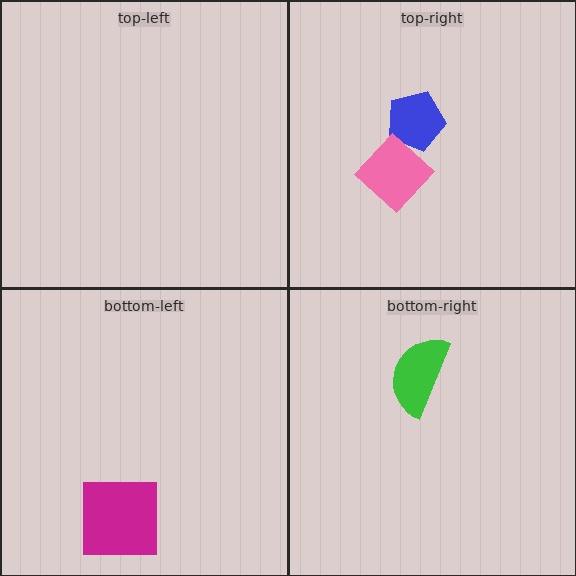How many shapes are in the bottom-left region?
1.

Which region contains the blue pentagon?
The top-right region.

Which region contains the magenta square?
The bottom-left region.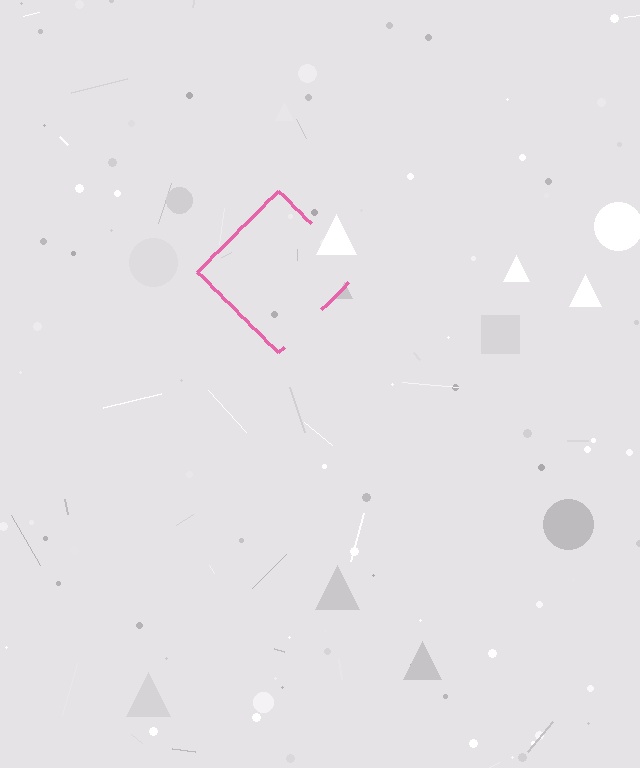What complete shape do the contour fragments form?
The contour fragments form a diamond.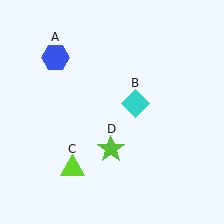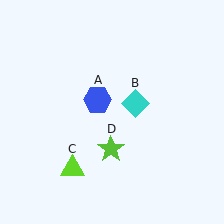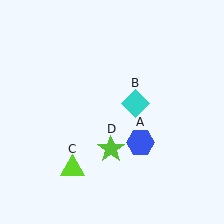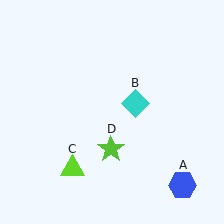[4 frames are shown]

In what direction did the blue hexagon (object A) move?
The blue hexagon (object A) moved down and to the right.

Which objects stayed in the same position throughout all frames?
Cyan diamond (object B) and lime triangle (object C) and lime star (object D) remained stationary.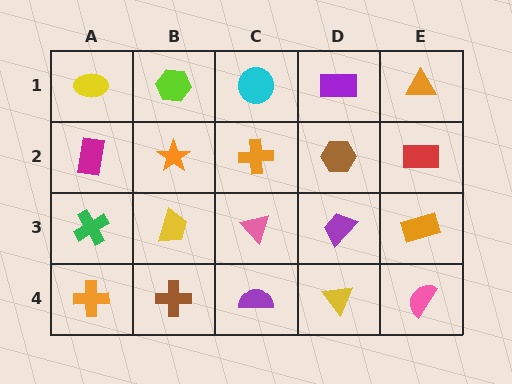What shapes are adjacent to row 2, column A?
A yellow ellipse (row 1, column A), a green cross (row 3, column A), an orange star (row 2, column B).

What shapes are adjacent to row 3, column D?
A brown hexagon (row 2, column D), a yellow triangle (row 4, column D), a pink triangle (row 3, column C), an orange rectangle (row 3, column E).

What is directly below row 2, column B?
A yellow trapezoid.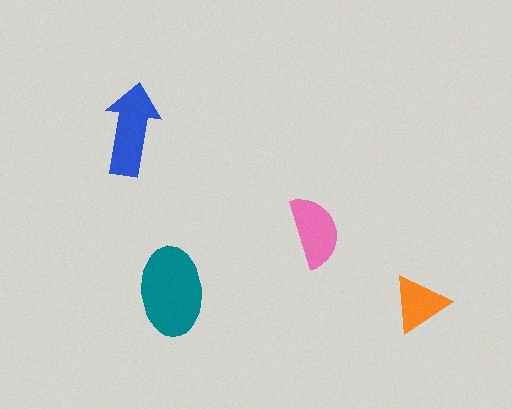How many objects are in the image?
There are 4 objects in the image.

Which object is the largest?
The teal ellipse.